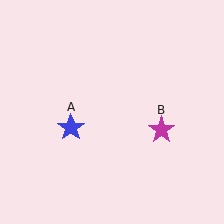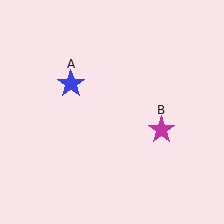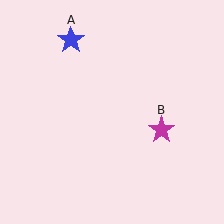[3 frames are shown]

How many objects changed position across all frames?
1 object changed position: blue star (object A).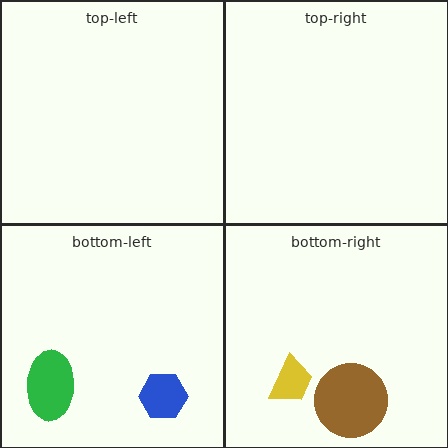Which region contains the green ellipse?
The bottom-left region.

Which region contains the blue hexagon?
The bottom-left region.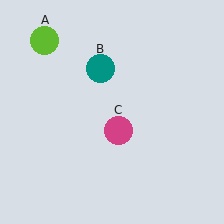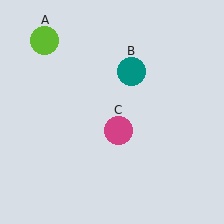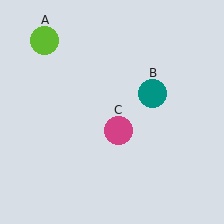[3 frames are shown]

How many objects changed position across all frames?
1 object changed position: teal circle (object B).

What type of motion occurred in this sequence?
The teal circle (object B) rotated clockwise around the center of the scene.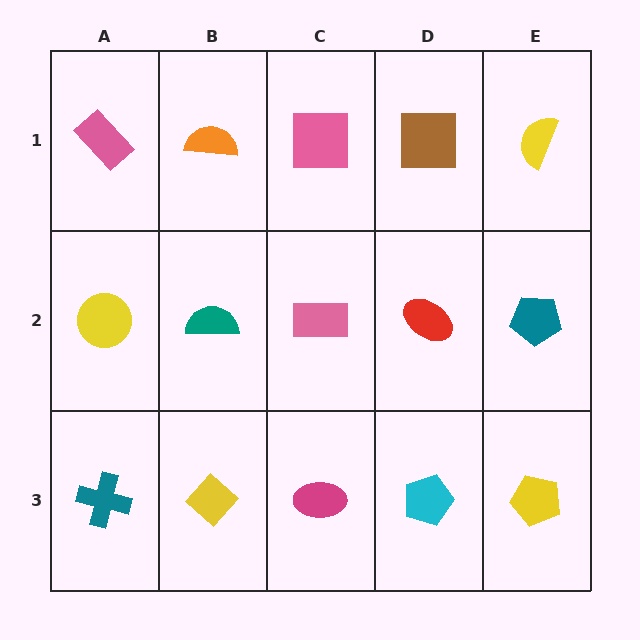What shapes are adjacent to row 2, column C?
A pink square (row 1, column C), a magenta ellipse (row 3, column C), a teal semicircle (row 2, column B), a red ellipse (row 2, column D).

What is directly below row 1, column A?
A yellow circle.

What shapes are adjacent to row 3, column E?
A teal pentagon (row 2, column E), a cyan pentagon (row 3, column D).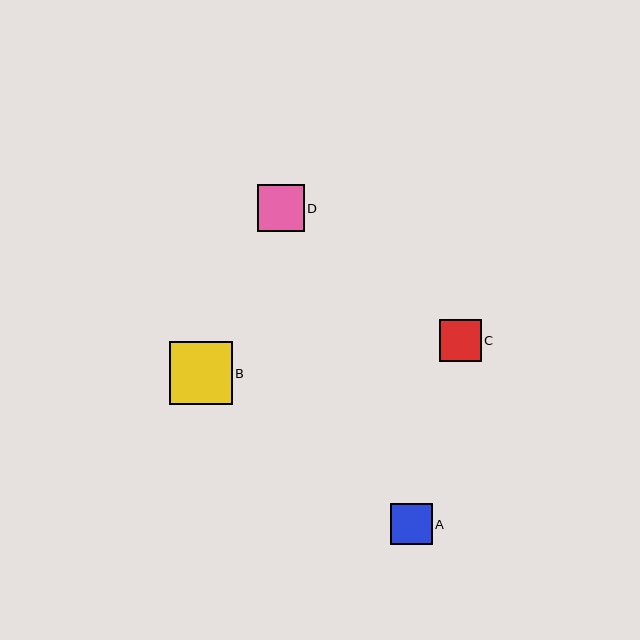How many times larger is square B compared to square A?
Square B is approximately 1.5 times the size of square A.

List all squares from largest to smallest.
From largest to smallest: B, D, C, A.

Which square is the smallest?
Square A is the smallest with a size of approximately 41 pixels.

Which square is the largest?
Square B is the largest with a size of approximately 63 pixels.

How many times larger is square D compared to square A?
Square D is approximately 1.1 times the size of square A.